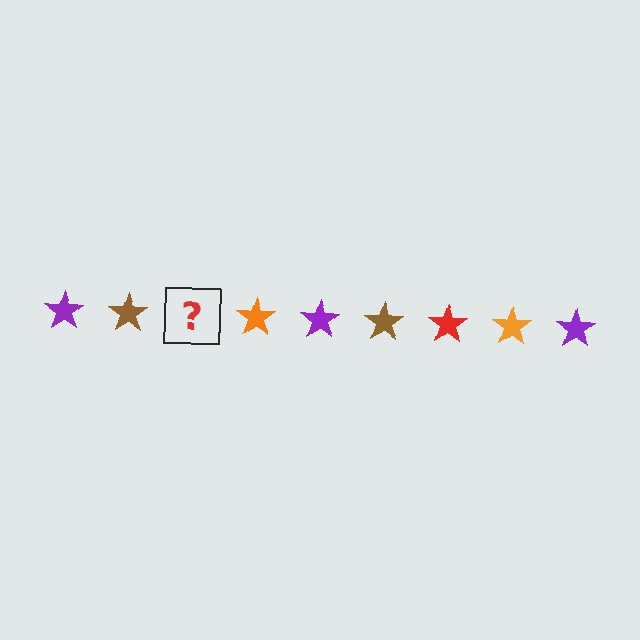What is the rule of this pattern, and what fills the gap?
The rule is that the pattern cycles through purple, brown, red, orange stars. The gap should be filled with a red star.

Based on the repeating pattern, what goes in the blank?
The blank should be a red star.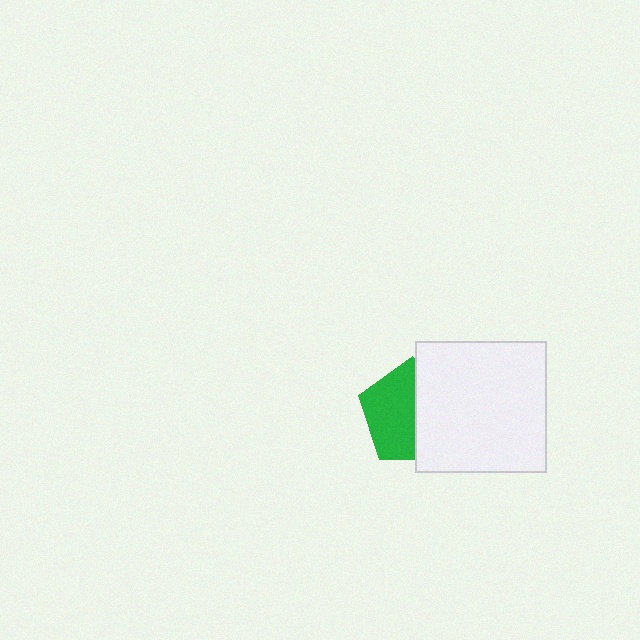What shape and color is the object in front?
The object in front is a white square.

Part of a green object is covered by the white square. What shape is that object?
It is a pentagon.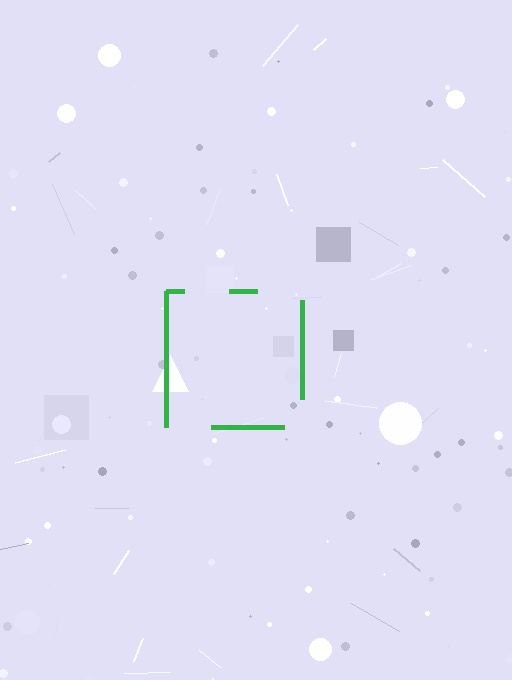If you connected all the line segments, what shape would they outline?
They would outline a square.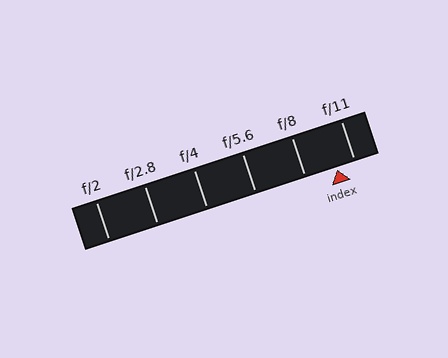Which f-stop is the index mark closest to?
The index mark is closest to f/11.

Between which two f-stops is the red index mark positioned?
The index mark is between f/8 and f/11.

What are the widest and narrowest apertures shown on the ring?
The widest aperture shown is f/2 and the narrowest is f/11.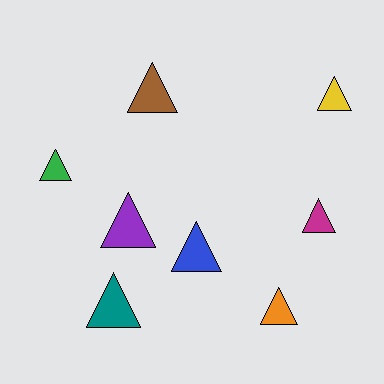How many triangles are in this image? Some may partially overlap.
There are 8 triangles.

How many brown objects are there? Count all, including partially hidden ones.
There is 1 brown object.